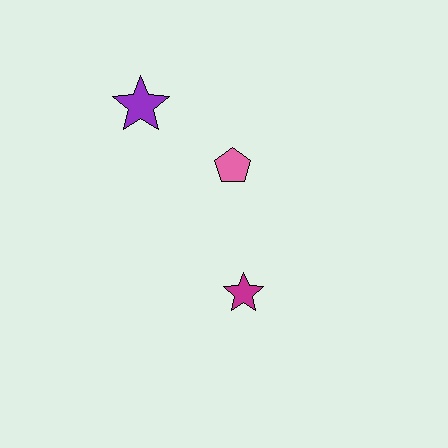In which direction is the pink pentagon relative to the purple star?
The pink pentagon is to the right of the purple star.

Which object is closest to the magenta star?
The pink pentagon is closest to the magenta star.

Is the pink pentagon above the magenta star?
Yes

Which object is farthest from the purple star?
The magenta star is farthest from the purple star.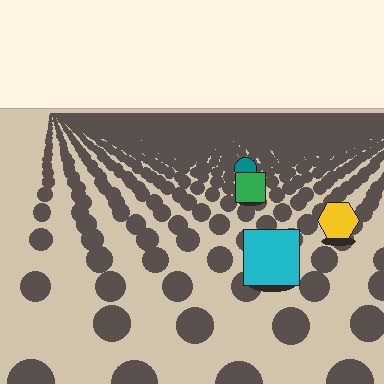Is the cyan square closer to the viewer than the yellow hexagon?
Yes. The cyan square is closer — you can tell from the texture gradient: the ground texture is coarser near it.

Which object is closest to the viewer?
The cyan square is closest. The texture marks near it are larger and more spread out.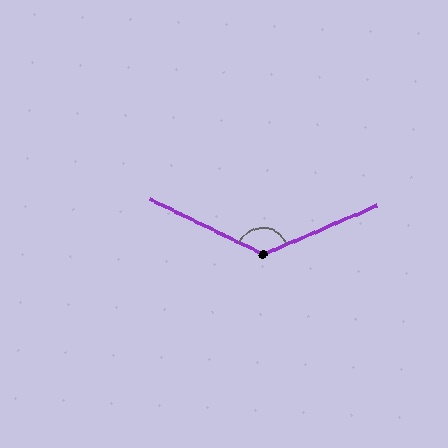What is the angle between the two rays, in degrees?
Approximately 131 degrees.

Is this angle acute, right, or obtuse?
It is obtuse.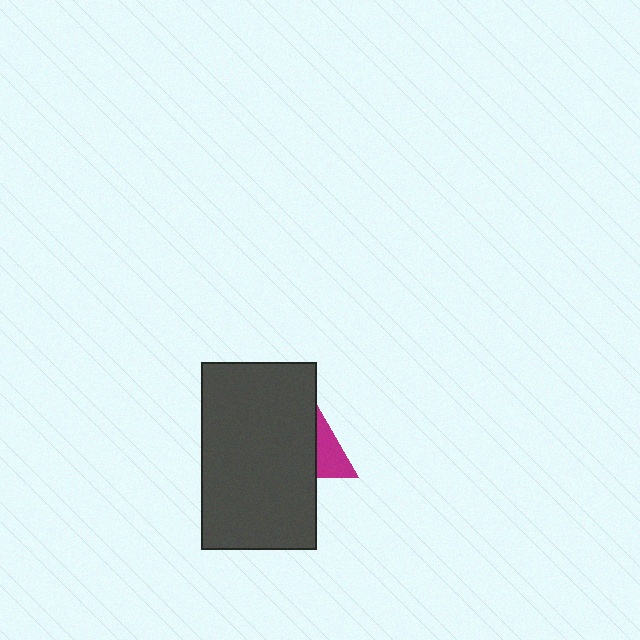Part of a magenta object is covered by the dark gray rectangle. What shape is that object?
It is a triangle.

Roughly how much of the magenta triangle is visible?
A small part of it is visible (roughly 40%).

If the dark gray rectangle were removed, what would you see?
You would see the complete magenta triangle.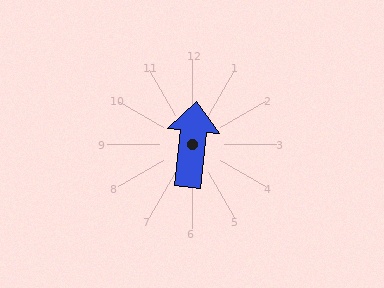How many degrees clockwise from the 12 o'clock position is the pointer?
Approximately 6 degrees.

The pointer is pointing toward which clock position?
Roughly 12 o'clock.